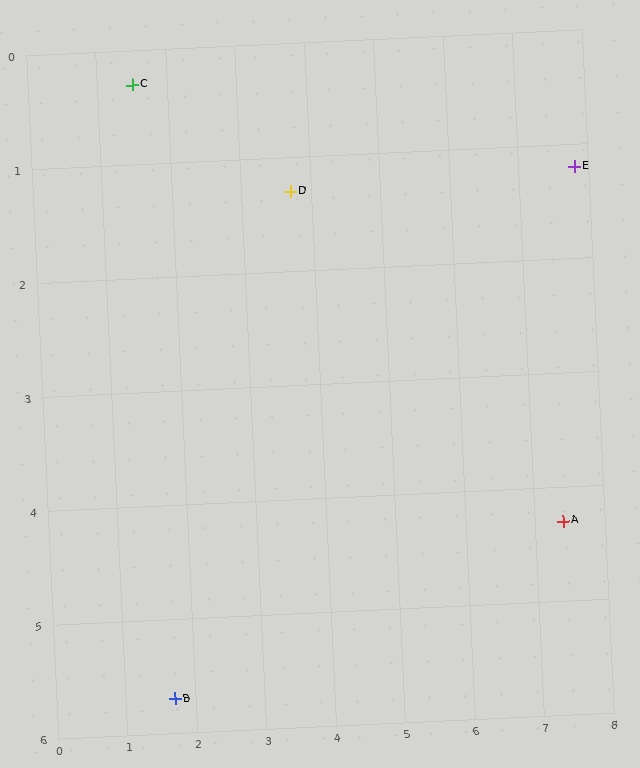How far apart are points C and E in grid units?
Points C and E are about 6.4 grid units apart.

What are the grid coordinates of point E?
Point E is at approximately (7.8, 1.2).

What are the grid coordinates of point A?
Point A is at approximately (7.4, 4.3).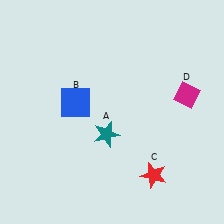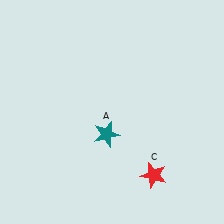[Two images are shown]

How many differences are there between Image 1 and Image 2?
There are 2 differences between the two images.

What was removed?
The blue square (B), the magenta diamond (D) were removed in Image 2.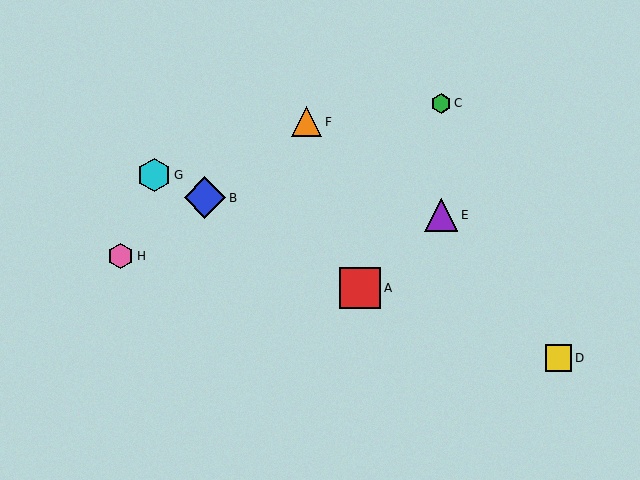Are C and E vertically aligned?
Yes, both are at x≈441.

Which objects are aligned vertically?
Objects C, E are aligned vertically.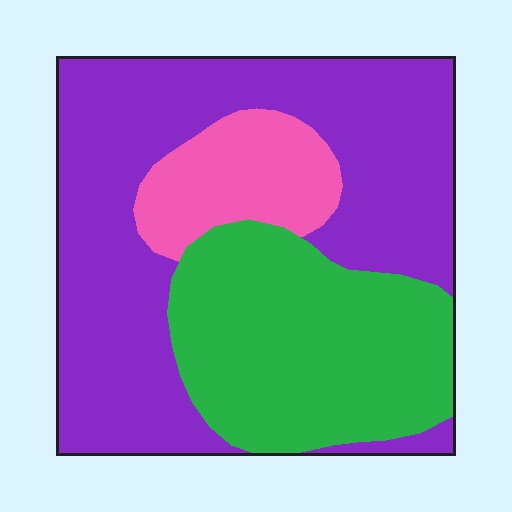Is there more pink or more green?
Green.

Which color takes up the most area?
Purple, at roughly 55%.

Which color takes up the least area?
Pink, at roughly 15%.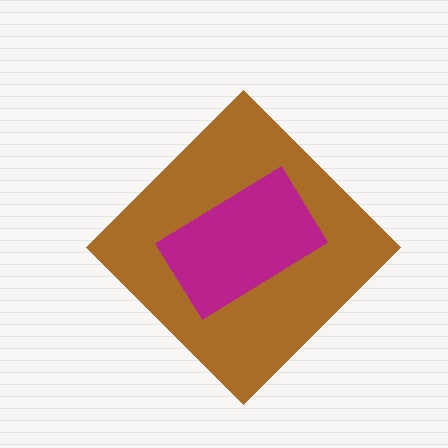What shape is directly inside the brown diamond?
The magenta rectangle.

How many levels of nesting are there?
2.